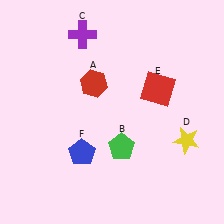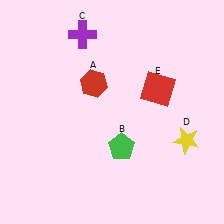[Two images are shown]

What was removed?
The blue pentagon (F) was removed in Image 2.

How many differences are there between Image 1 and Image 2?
There is 1 difference between the two images.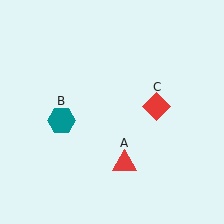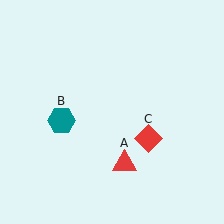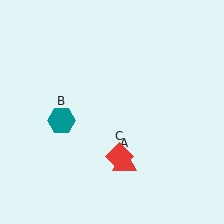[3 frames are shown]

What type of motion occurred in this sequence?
The red diamond (object C) rotated clockwise around the center of the scene.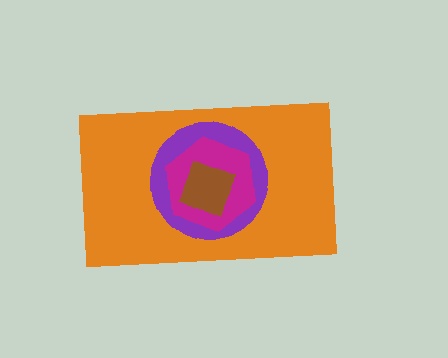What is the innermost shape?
The brown square.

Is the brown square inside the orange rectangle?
Yes.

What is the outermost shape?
The orange rectangle.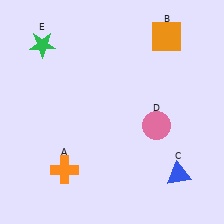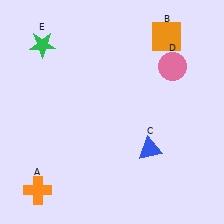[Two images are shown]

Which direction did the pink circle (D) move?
The pink circle (D) moved up.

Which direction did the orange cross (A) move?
The orange cross (A) moved left.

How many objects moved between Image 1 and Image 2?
3 objects moved between the two images.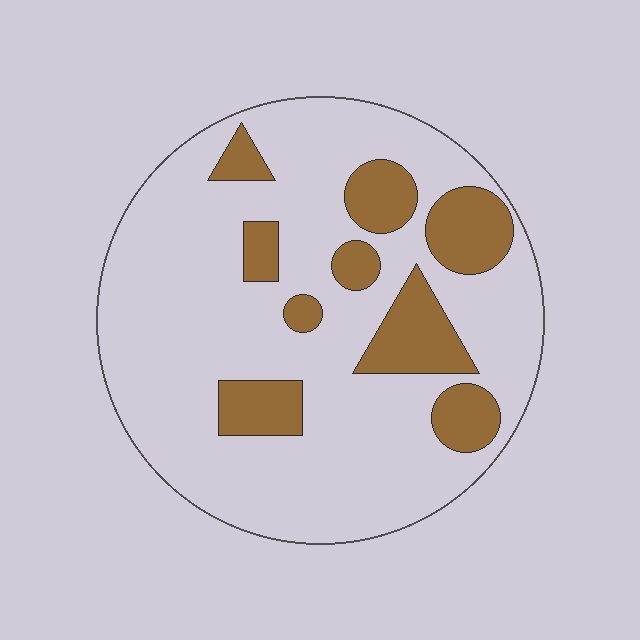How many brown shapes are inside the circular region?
9.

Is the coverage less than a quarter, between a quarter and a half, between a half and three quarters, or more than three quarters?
Less than a quarter.